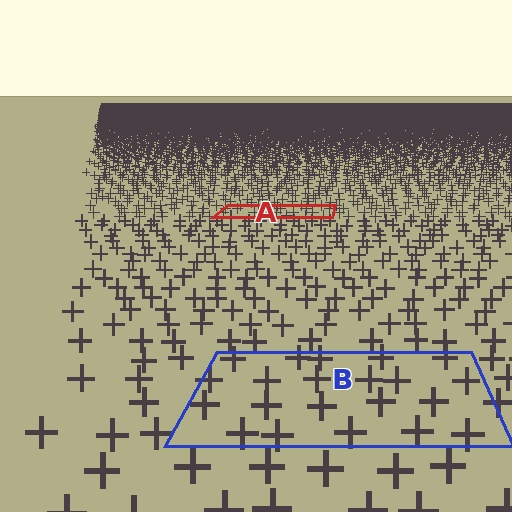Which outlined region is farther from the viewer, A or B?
Region A is farther from the viewer — the texture elements inside it appear smaller and more densely packed.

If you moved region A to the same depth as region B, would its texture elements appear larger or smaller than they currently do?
They would appear larger. At a closer depth, the same texture elements are projected at a bigger on-screen size.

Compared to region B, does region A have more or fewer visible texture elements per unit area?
Region A has more texture elements per unit area — they are packed more densely because it is farther away.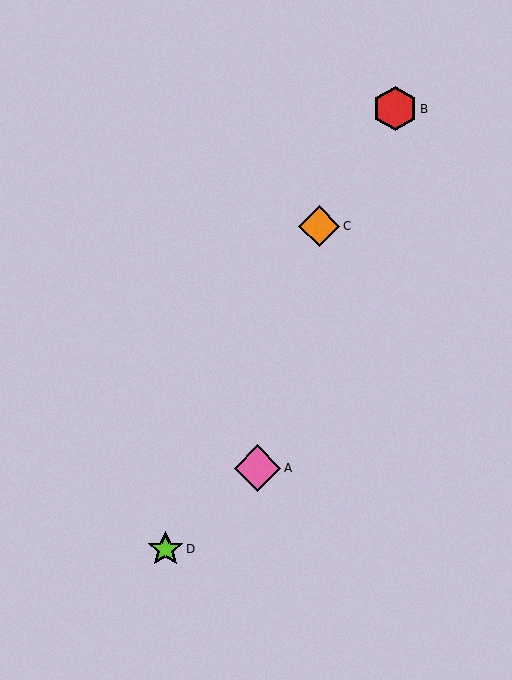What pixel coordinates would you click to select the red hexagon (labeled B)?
Click at (395, 109) to select the red hexagon B.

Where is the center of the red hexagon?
The center of the red hexagon is at (395, 109).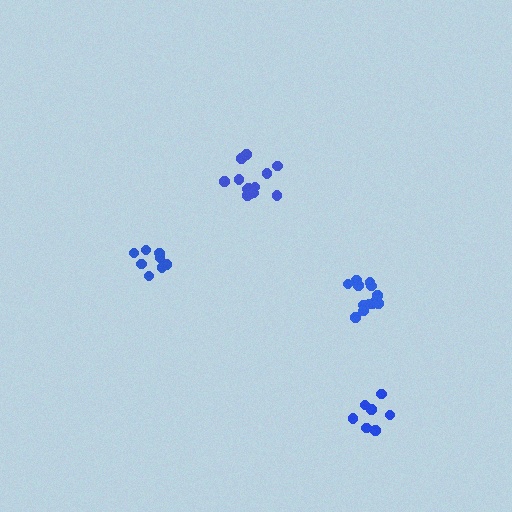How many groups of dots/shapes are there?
There are 4 groups.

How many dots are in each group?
Group 1: 8 dots, Group 2: 7 dots, Group 3: 13 dots, Group 4: 13 dots (41 total).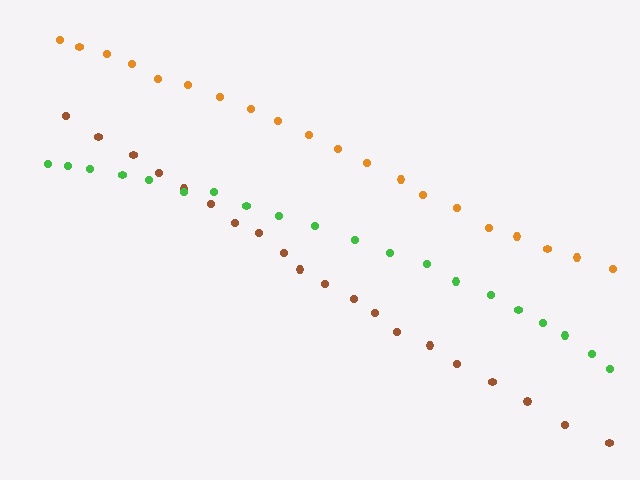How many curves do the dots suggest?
There are 3 distinct paths.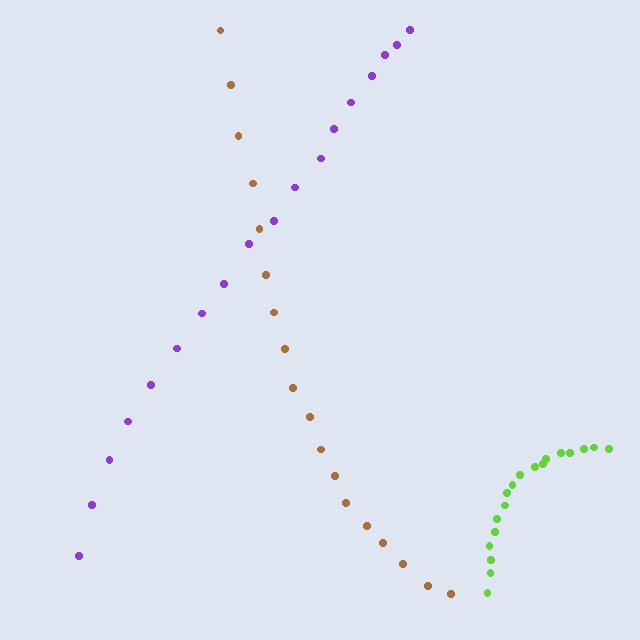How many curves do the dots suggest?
There are 3 distinct paths.